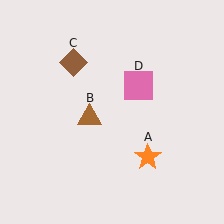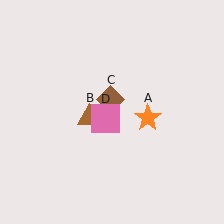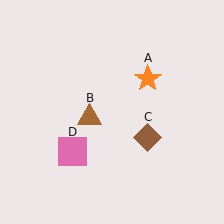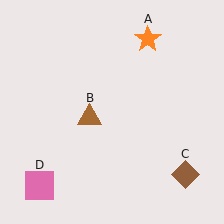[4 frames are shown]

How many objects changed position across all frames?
3 objects changed position: orange star (object A), brown diamond (object C), pink square (object D).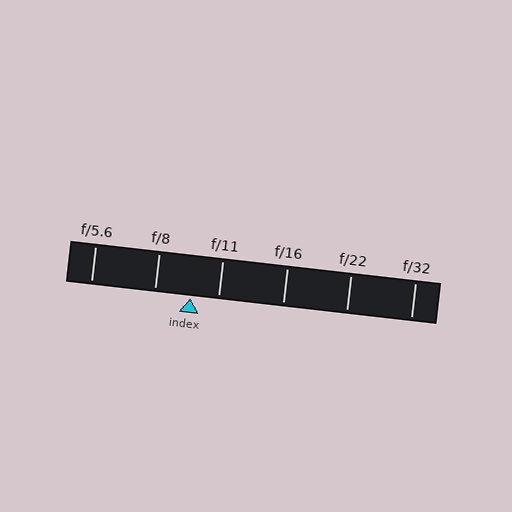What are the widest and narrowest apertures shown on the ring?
The widest aperture shown is f/5.6 and the narrowest is f/32.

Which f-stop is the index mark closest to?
The index mark is closest to f/11.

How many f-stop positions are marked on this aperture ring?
There are 6 f-stop positions marked.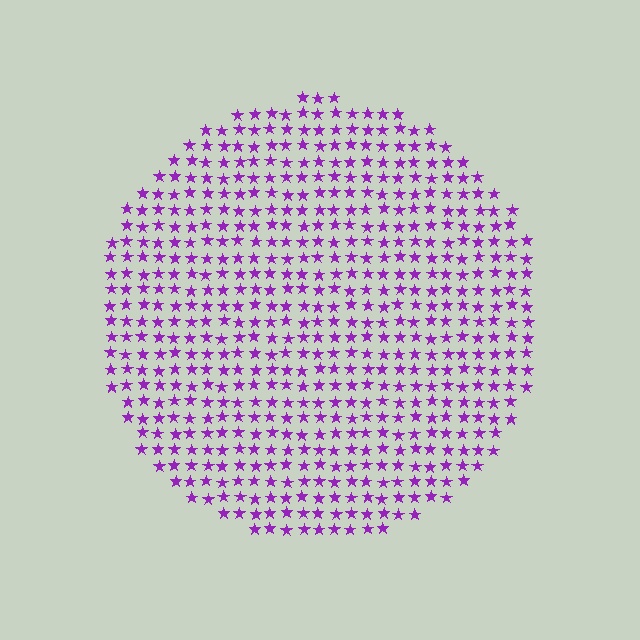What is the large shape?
The large shape is a circle.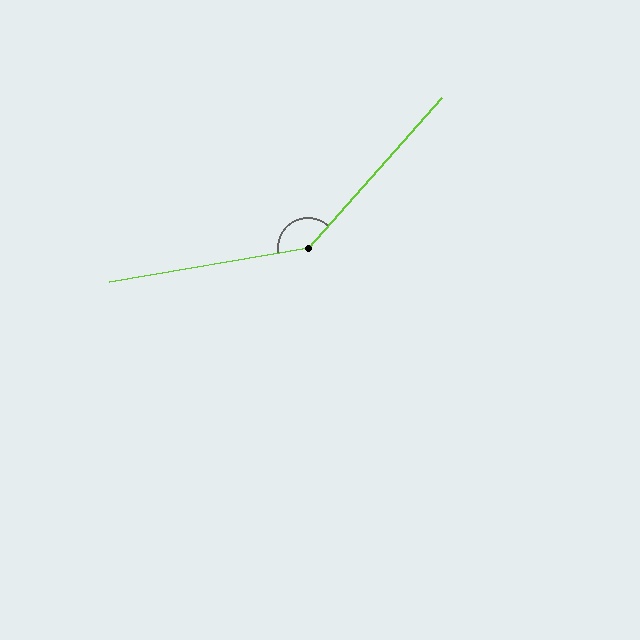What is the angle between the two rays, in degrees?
Approximately 142 degrees.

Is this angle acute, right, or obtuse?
It is obtuse.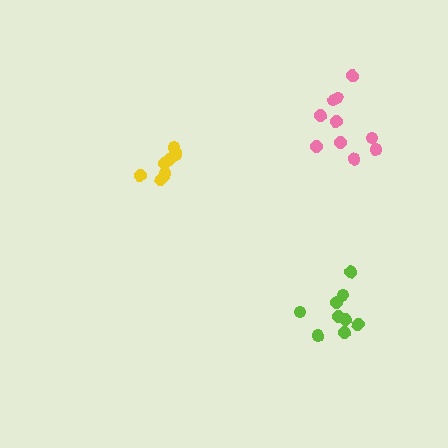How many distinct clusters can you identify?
There are 3 distinct clusters.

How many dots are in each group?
Group 1: 9 dots, Group 2: 10 dots, Group 3: 8 dots (27 total).